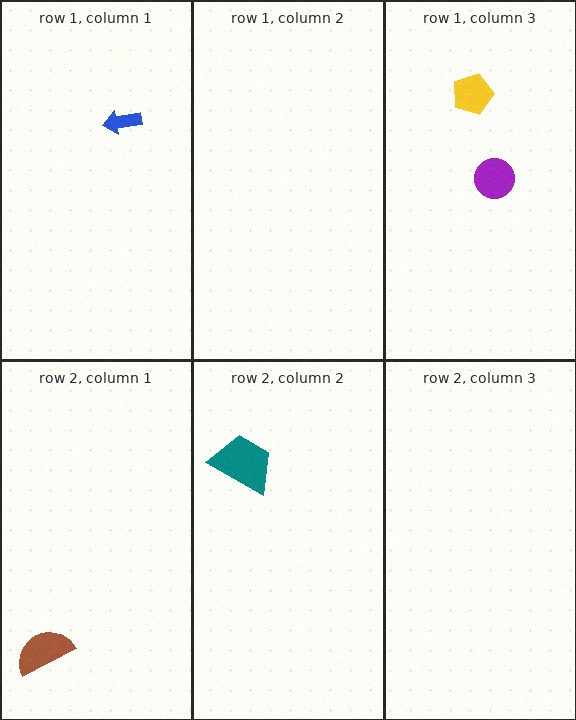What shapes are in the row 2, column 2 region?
The teal trapezoid.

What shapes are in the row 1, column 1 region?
The blue arrow.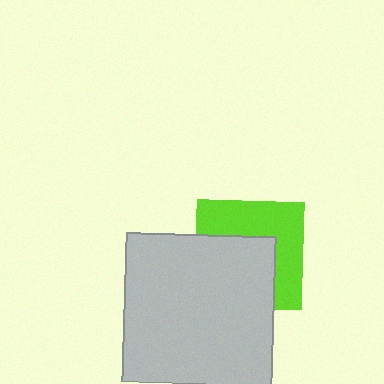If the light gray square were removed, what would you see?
You would see the complete lime square.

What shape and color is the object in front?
The object in front is a light gray square.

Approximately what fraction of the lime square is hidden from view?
Roughly 51% of the lime square is hidden behind the light gray square.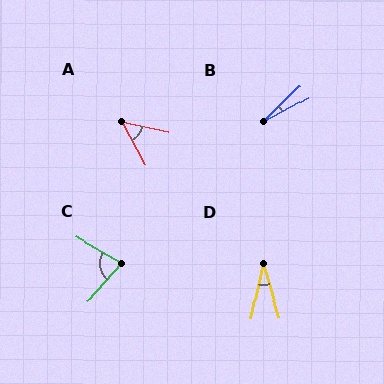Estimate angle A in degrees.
Approximately 49 degrees.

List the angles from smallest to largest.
B (16°), D (29°), A (49°), C (79°).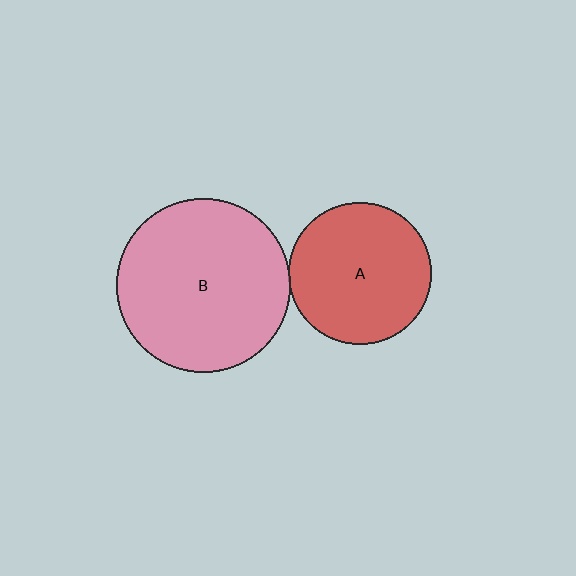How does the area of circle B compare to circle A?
Approximately 1.5 times.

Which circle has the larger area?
Circle B (pink).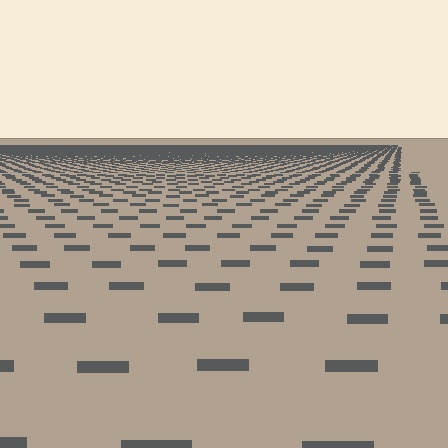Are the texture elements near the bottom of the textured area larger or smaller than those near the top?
Larger. Near the bottom, elements are closer to the viewer and appear at a bigger on-screen size.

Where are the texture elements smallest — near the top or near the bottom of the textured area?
Near the top.